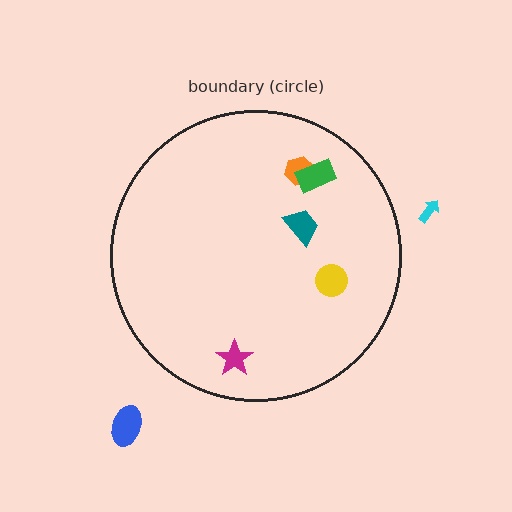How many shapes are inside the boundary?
5 inside, 2 outside.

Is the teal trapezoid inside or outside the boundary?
Inside.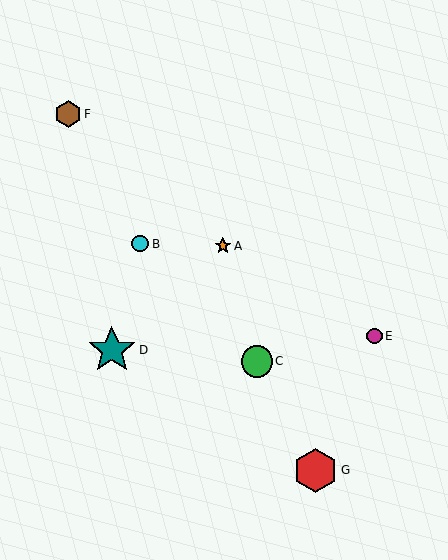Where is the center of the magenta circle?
The center of the magenta circle is at (374, 336).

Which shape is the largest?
The teal star (labeled D) is the largest.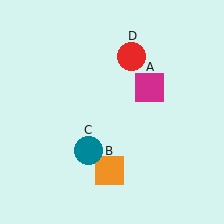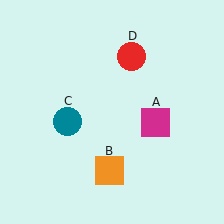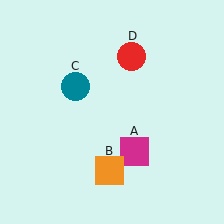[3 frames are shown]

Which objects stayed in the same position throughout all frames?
Orange square (object B) and red circle (object D) remained stationary.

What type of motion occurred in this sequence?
The magenta square (object A), teal circle (object C) rotated clockwise around the center of the scene.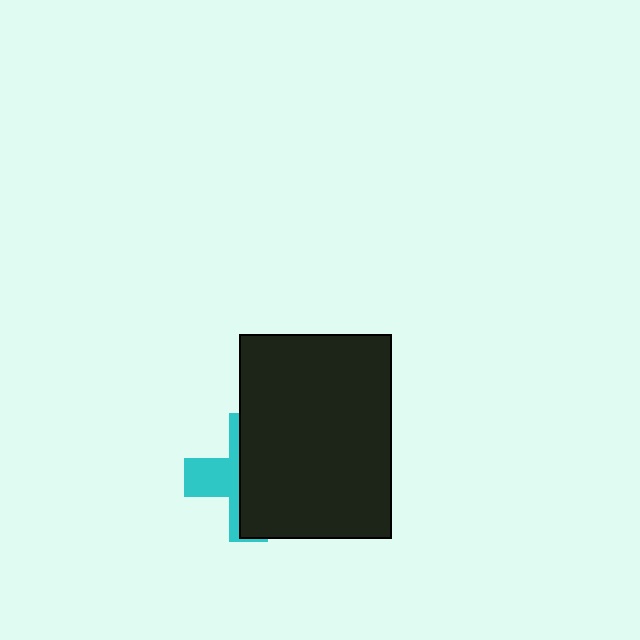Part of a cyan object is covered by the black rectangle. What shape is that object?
It is a cross.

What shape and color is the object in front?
The object in front is a black rectangle.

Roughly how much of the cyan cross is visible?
A small part of it is visible (roughly 37%).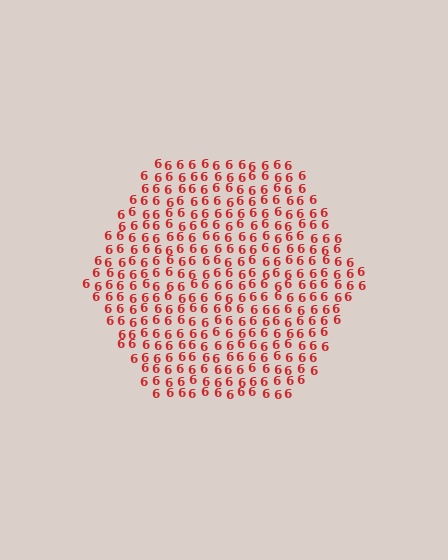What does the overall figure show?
The overall figure shows a hexagon.